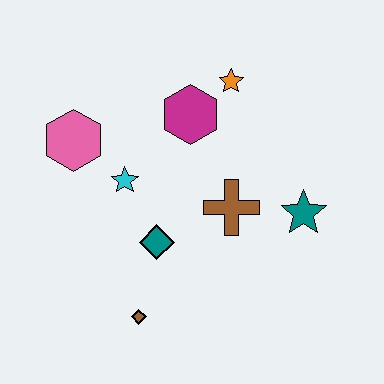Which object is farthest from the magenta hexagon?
The brown diamond is farthest from the magenta hexagon.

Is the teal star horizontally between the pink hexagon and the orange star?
No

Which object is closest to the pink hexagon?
The cyan star is closest to the pink hexagon.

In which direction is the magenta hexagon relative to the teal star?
The magenta hexagon is to the left of the teal star.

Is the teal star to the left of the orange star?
No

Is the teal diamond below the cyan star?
Yes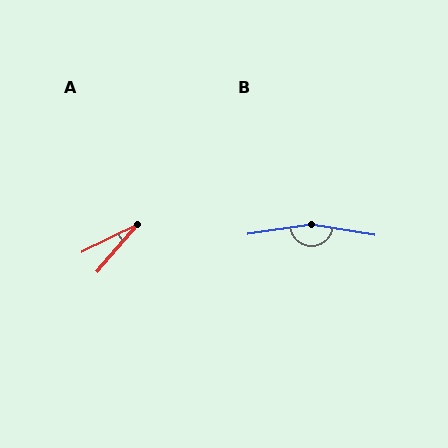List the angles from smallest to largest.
A (24°), B (161°).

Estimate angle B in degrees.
Approximately 161 degrees.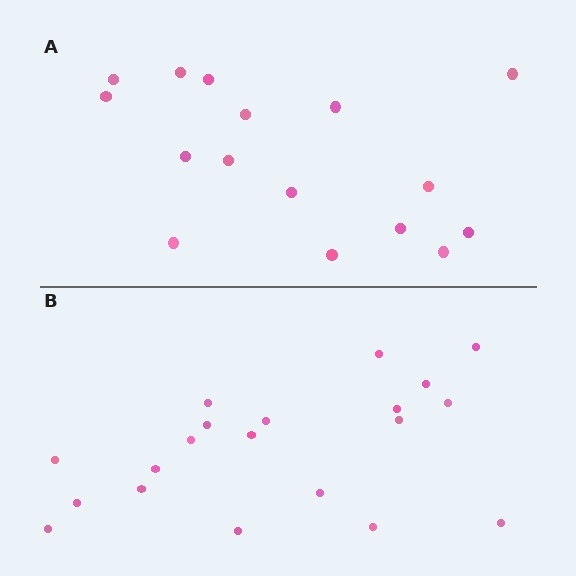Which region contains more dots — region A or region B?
Region B (the bottom region) has more dots.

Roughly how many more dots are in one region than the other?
Region B has about 4 more dots than region A.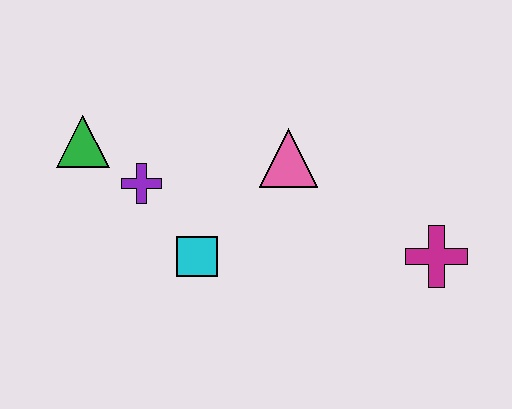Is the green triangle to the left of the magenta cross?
Yes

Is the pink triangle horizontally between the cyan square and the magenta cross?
Yes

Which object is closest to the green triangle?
The purple cross is closest to the green triangle.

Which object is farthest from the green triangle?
The magenta cross is farthest from the green triangle.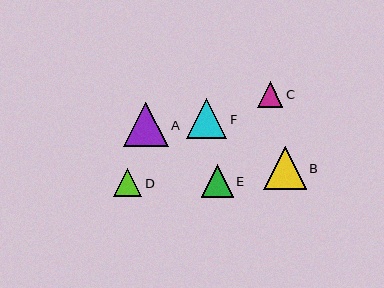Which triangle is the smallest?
Triangle C is the smallest with a size of approximately 25 pixels.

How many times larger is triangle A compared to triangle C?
Triangle A is approximately 1.8 times the size of triangle C.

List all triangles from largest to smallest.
From largest to smallest: A, B, F, E, D, C.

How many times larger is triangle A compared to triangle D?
Triangle A is approximately 1.6 times the size of triangle D.